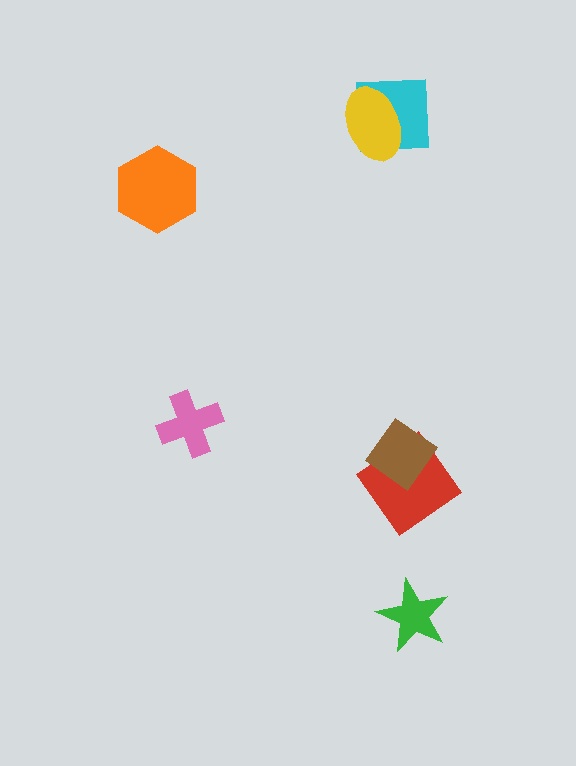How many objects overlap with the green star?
0 objects overlap with the green star.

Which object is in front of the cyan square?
The yellow ellipse is in front of the cyan square.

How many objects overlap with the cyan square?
1 object overlaps with the cyan square.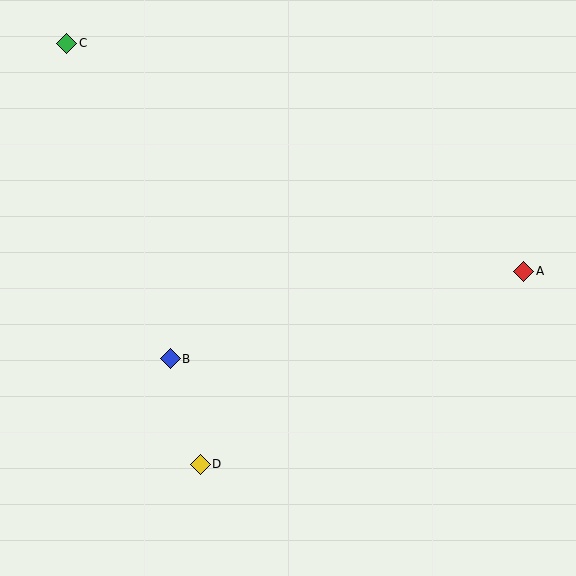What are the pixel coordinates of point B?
Point B is at (170, 359).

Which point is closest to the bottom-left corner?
Point D is closest to the bottom-left corner.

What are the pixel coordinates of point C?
Point C is at (67, 43).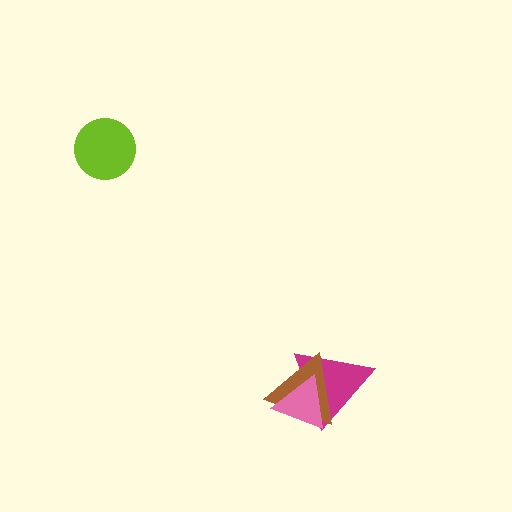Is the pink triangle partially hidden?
No, no other shape covers it.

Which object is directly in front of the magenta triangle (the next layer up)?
The brown triangle is directly in front of the magenta triangle.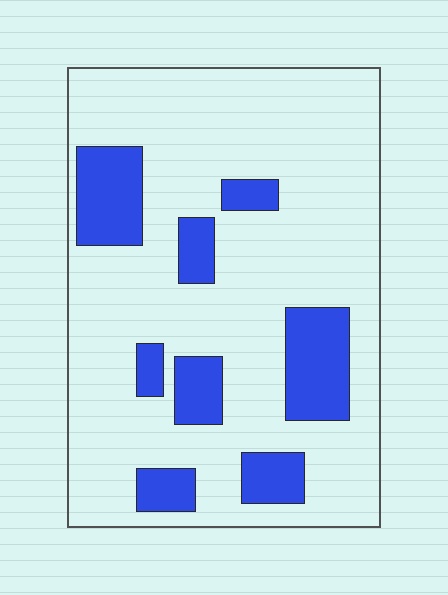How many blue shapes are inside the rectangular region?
8.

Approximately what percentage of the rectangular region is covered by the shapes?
Approximately 20%.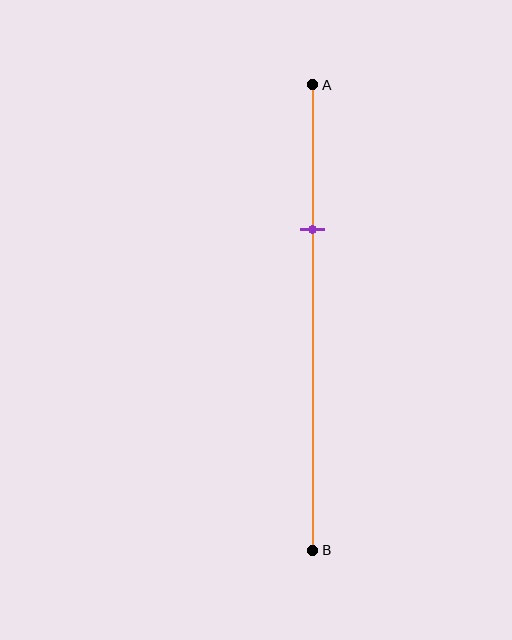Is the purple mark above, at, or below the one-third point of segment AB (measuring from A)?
The purple mark is approximately at the one-third point of segment AB.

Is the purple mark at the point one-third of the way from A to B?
Yes, the mark is approximately at the one-third point.